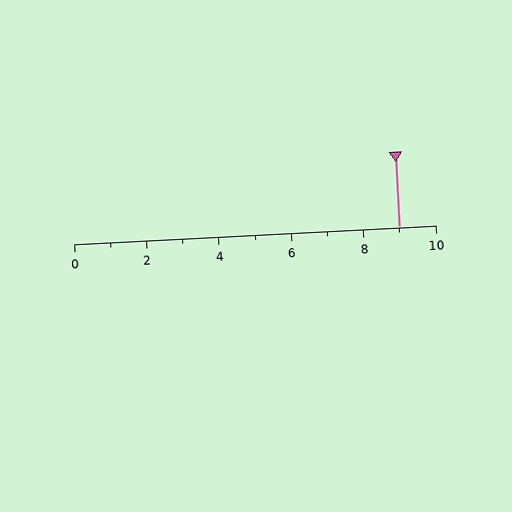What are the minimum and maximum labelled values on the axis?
The axis runs from 0 to 10.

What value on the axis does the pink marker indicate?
The marker indicates approximately 9.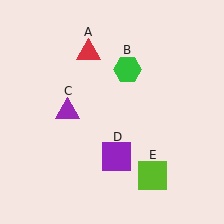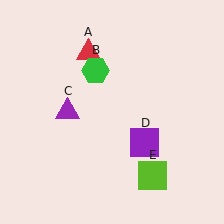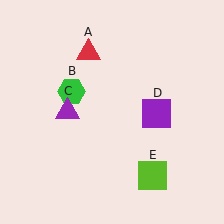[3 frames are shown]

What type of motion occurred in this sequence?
The green hexagon (object B), purple square (object D) rotated counterclockwise around the center of the scene.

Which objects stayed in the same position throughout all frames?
Red triangle (object A) and purple triangle (object C) and lime square (object E) remained stationary.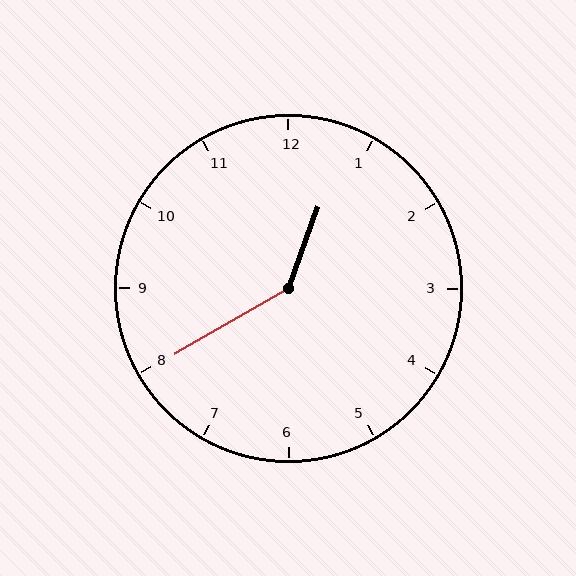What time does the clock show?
12:40.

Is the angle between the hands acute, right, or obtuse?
It is obtuse.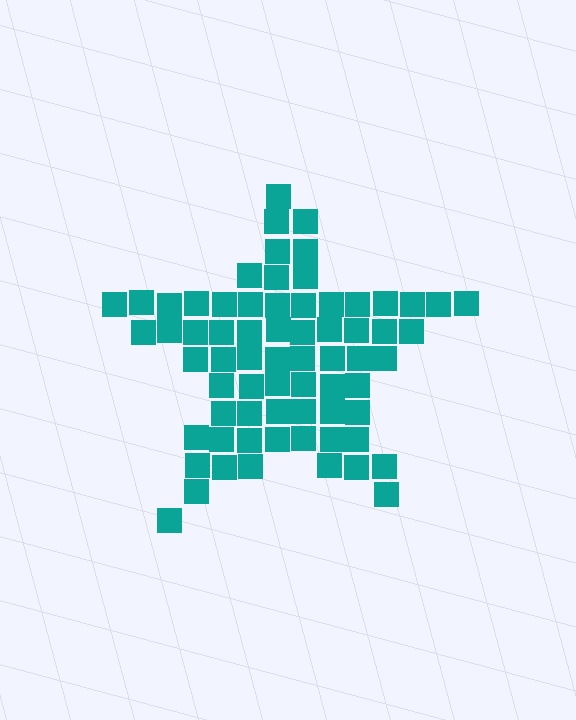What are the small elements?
The small elements are squares.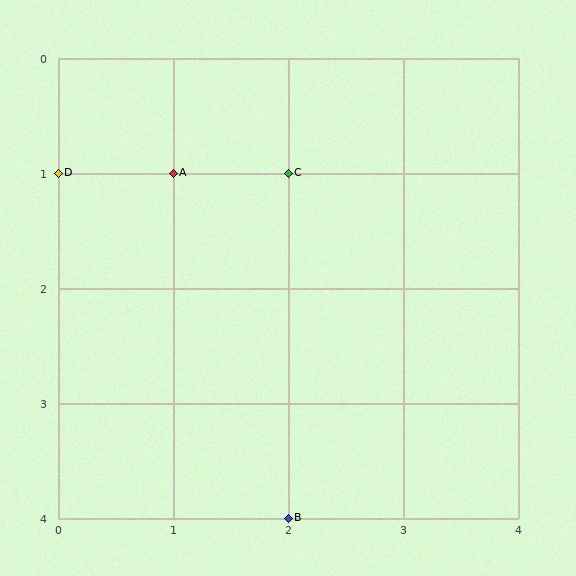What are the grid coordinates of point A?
Point A is at grid coordinates (1, 1).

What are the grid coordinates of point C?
Point C is at grid coordinates (2, 1).